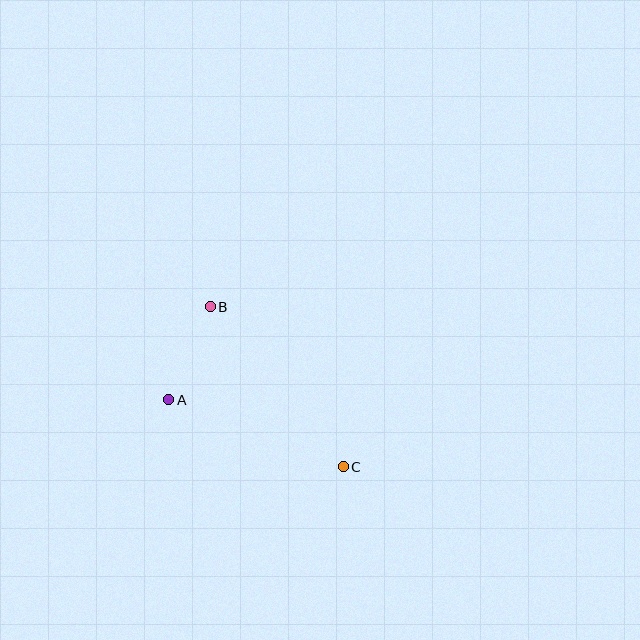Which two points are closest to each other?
Points A and B are closest to each other.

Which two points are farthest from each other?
Points B and C are farthest from each other.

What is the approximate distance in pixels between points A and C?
The distance between A and C is approximately 187 pixels.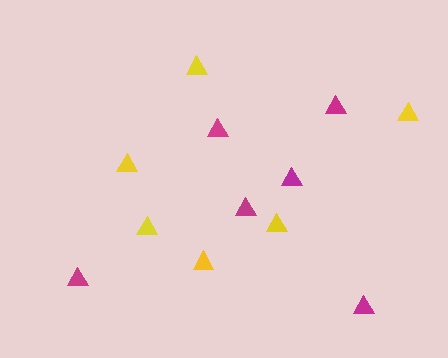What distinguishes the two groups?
There are 2 groups: one group of yellow triangles (6) and one group of magenta triangles (6).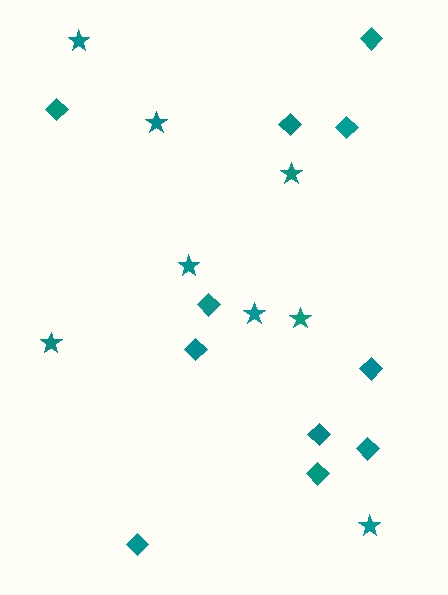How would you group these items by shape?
There are 2 groups: one group of diamonds (11) and one group of stars (8).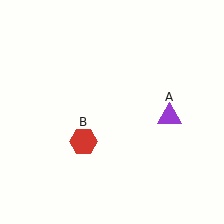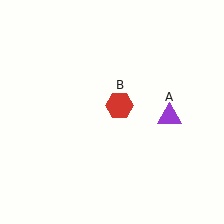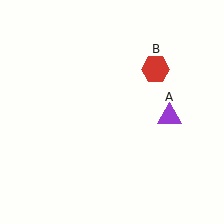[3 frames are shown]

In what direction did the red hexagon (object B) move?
The red hexagon (object B) moved up and to the right.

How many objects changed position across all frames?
1 object changed position: red hexagon (object B).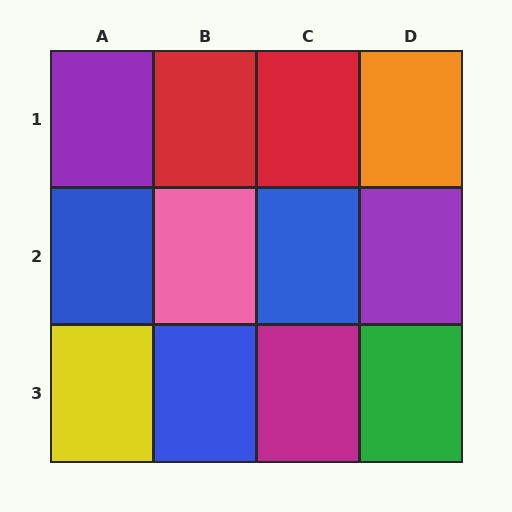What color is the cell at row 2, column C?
Blue.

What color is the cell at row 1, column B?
Red.